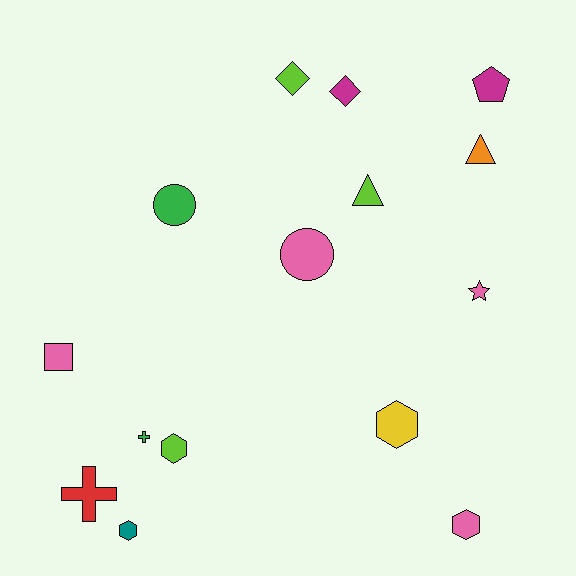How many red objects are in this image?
There is 1 red object.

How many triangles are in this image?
There are 2 triangles.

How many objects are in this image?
There are 15 objects.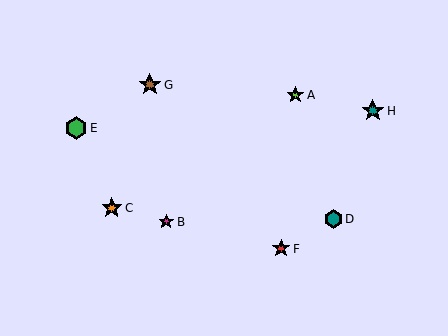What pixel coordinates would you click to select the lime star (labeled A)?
Click at (295, 95) to select the lime star A.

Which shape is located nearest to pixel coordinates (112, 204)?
The orange star (labeled C) at (112, 208) is nearest to that location.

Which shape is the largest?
The green hexagon (labeled E) is the largest.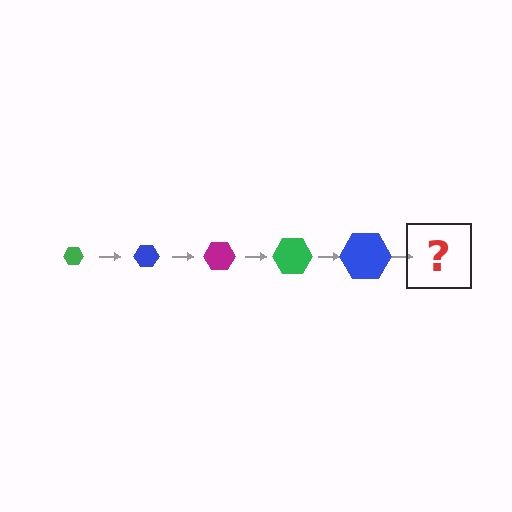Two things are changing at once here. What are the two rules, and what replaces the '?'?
The two rules are that the hexagon grows larger each step and the color cycles through green, blue, and magenta. The '?' should be a magenta hexagon, larger than the previous one.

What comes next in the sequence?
The next element should be a magenta hexagon, larger than the previous one.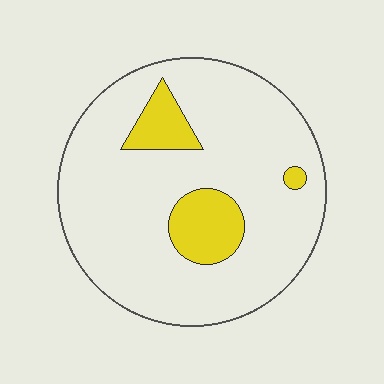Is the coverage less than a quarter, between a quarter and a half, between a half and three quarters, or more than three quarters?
Less than a quarter.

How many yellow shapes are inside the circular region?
3.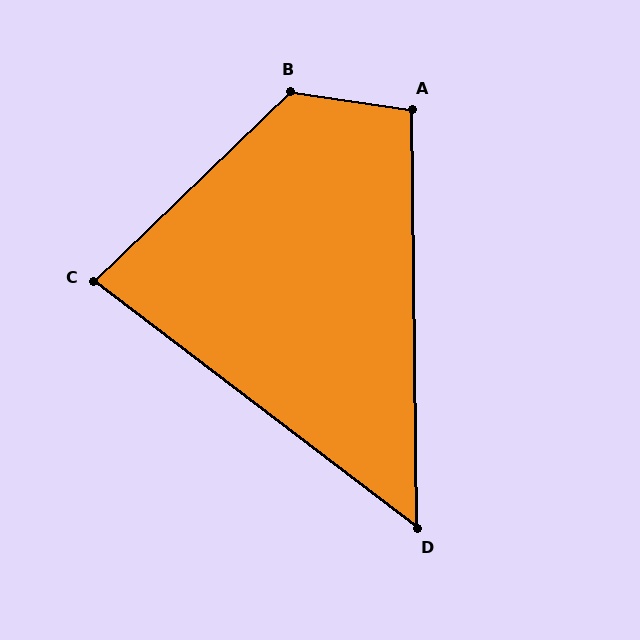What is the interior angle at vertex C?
Approximately 81 degrees (acute).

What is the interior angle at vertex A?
Approximately 99 degrees (obtuse).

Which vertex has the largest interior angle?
B, at approximately 128 degrees.